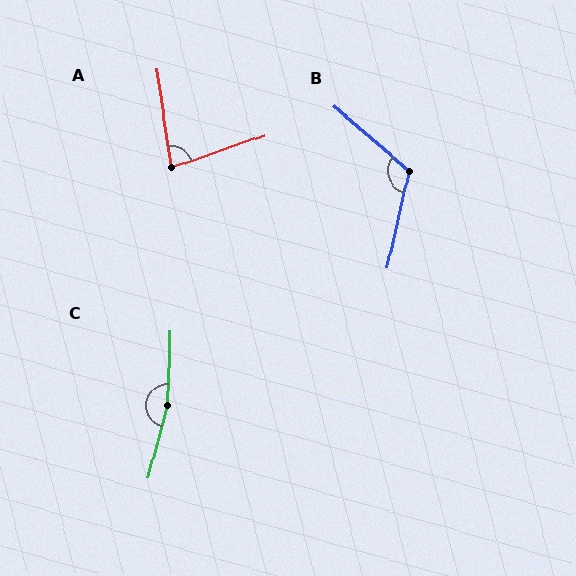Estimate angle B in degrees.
Approximately 118 degrees.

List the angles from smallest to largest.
A (79°), B (118°), C (167°).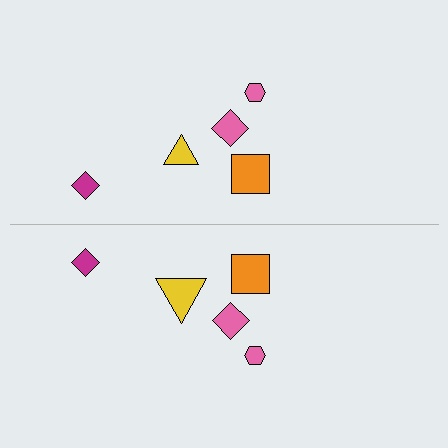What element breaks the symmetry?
The yellow triangle on the bottom side has a different size than its mirror counterpart.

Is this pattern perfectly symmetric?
No, the pattern is not perfectly symmetric. The yellow triangle on the bottom side has a different size than its mirror counterpart.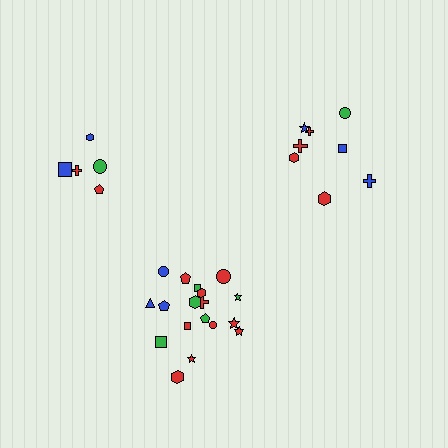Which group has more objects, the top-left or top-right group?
The top-right group.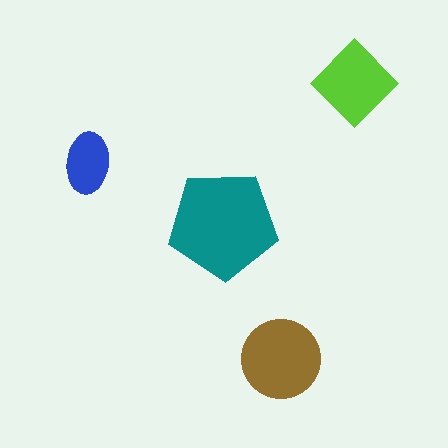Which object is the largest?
The teal pentagon.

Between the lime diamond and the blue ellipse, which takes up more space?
The lime diamond.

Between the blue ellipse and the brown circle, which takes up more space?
The brown circle.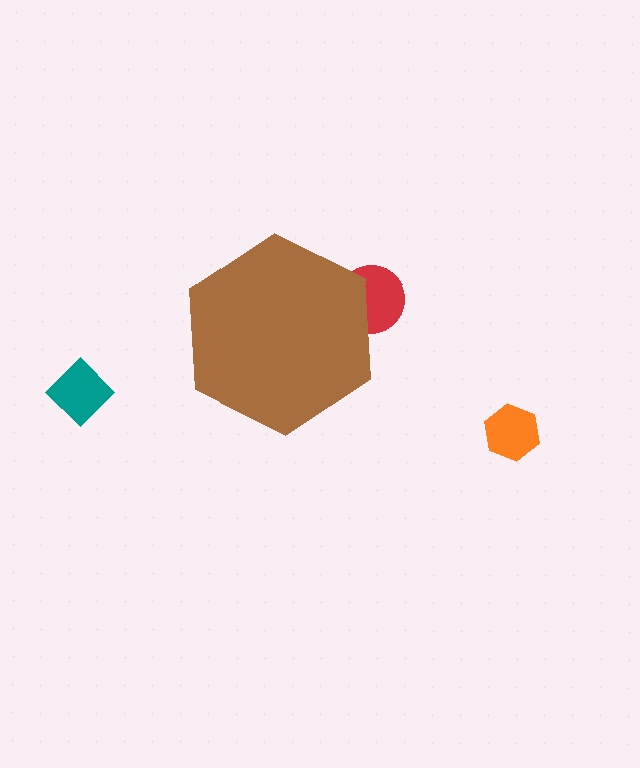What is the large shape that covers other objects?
A brown hexagon.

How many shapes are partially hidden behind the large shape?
1 shape is partially hidden.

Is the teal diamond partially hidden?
No, the teal diamond is fully visible.